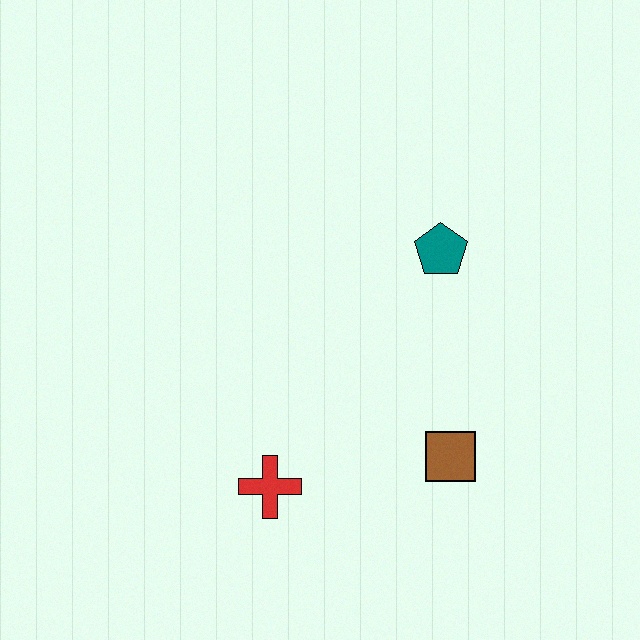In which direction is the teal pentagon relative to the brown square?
The teal pentagon is above the brown square.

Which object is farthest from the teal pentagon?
The red cross is farthest from the teal pentagon.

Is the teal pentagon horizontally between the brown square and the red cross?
Yes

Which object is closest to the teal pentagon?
The brown square is closest to the teal pentagon.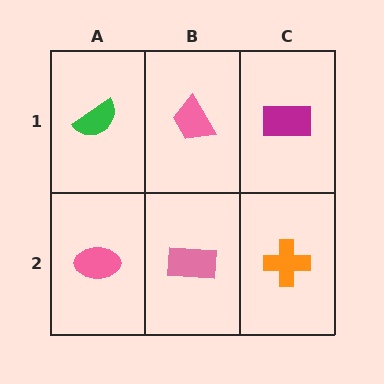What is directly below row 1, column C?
An orange cross.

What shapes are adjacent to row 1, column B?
A pink rectangle (row 2, column B), a green semicircle (row 1, column A), a magenta rectangle (row 1, column C).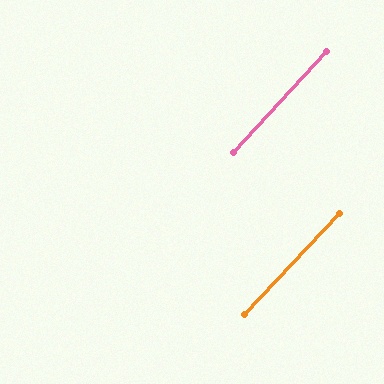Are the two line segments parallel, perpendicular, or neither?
Parallel — their directions differ by only 0.5°.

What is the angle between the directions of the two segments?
Approximately 1 degree.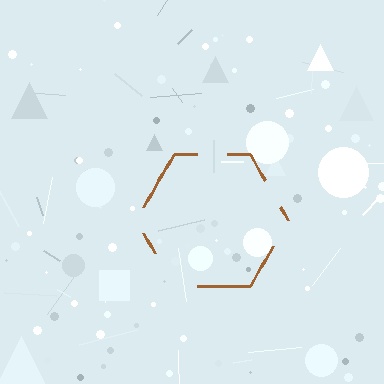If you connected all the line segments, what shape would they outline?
They would outline a hexagon.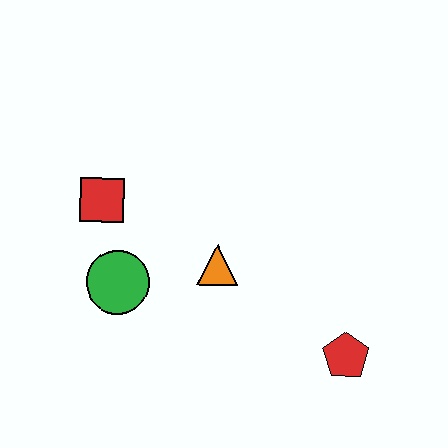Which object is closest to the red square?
The green circle is closest to the red square.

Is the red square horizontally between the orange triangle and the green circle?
No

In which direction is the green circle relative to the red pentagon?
The green circle is to the left of the red pentagon.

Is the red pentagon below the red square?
Yes